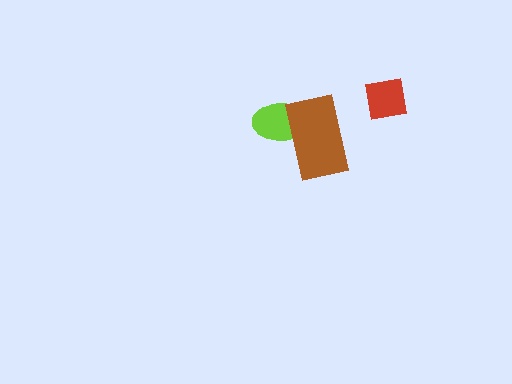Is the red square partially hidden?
No, no other shape covers it.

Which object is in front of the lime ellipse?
The brown rectangle is in front of the lime ellipse.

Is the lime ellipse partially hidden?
Yes, it is partially covered by another shape.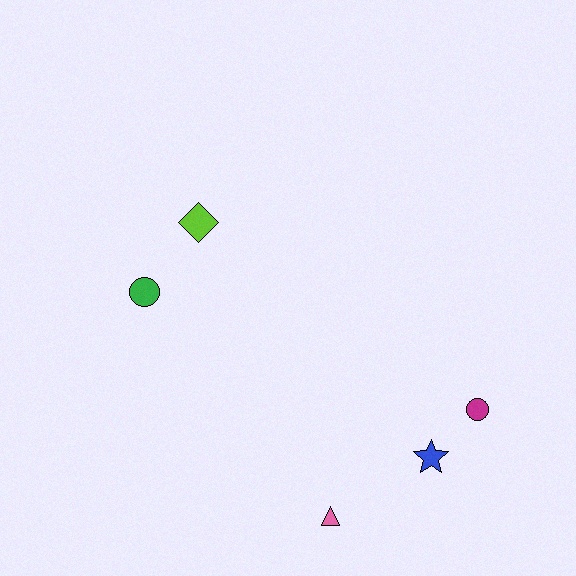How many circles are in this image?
There are 2 circles.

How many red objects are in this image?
There are no red objects.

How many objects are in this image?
There are 5 objects.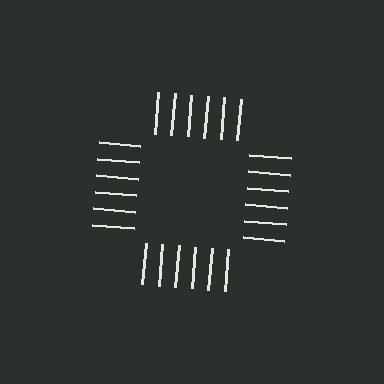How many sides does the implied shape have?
4 sides — the line-ends trace a square.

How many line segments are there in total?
24 — 6 along each of the 4 edges.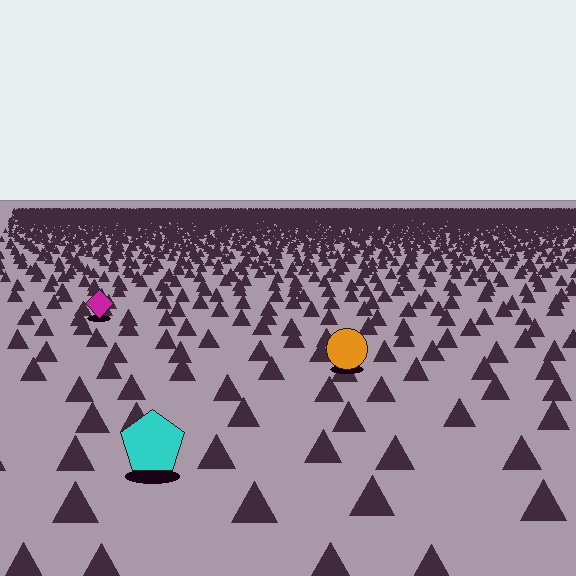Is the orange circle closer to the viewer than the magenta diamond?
Yes. The orange circle is closer — you can tell from the texture gradient: the ground texture is coarser near it.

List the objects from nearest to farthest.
From nearest to farthest: the cyan pentagon, the orange circle, the magenta diamond.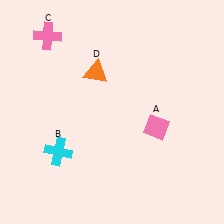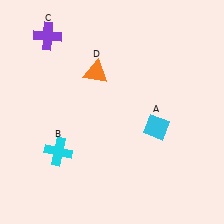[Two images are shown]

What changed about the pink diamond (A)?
In Image 1, A is pink. In Image 2, it changed to cyan.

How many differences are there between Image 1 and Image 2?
There are 2 differences between the two images.